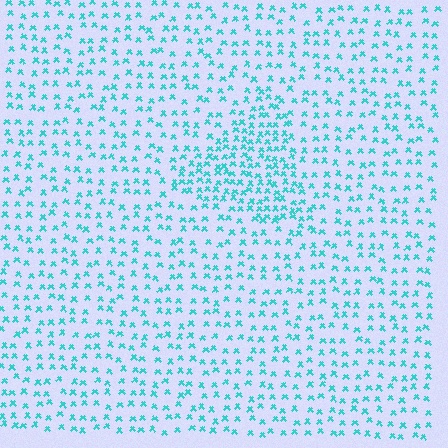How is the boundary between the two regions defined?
The boundary is defined by a change in element density (approximately 1.9x ratio). All elements are the same color, size, and shape.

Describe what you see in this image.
The image contains small cyan elements arranged at two different densities. A triangle-shaped region is visible where the elements are more densely packed than the surrounding area.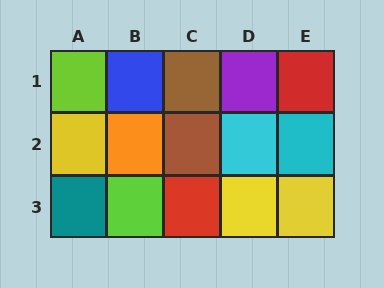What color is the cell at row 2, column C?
Brown.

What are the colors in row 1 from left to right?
Lime, blue, brown, purple, red.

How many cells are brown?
2 cells are brown.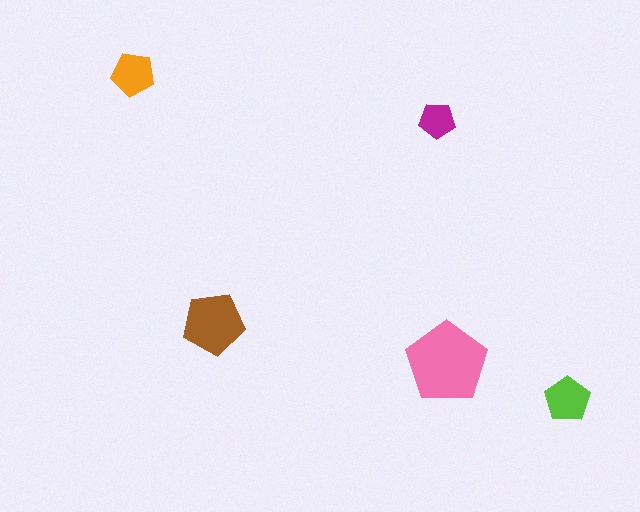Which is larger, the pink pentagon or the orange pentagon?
The pink one.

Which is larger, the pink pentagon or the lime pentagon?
The pink one.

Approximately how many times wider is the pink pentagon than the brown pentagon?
About 1.5 times wider.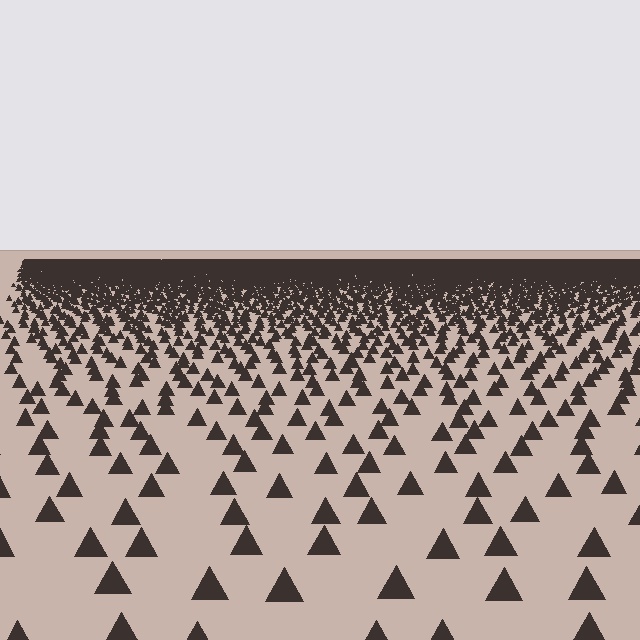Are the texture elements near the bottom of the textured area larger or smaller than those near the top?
Larger. Near the bottom, elements are closer to the viewer and appear at a bigger on-screen size.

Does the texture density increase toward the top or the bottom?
Density increases toward the top.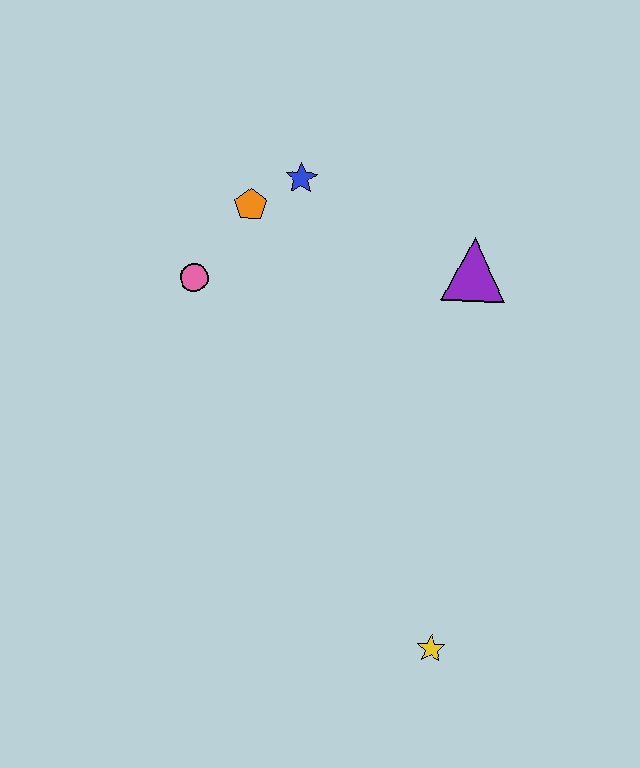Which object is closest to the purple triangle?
The blue star is closest to the purple triangle.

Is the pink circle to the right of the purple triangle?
No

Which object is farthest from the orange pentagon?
The yellow star is farthest from the orange pentagon.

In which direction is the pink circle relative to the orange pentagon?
The pink circle is below the orange pentagon.